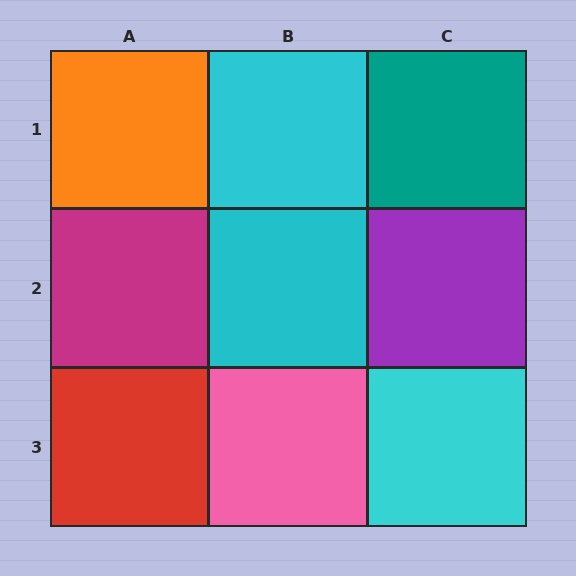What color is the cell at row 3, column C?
Cyan.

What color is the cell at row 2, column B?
Cyan.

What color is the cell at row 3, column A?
Red.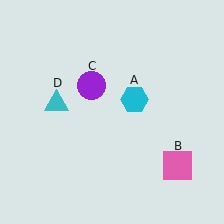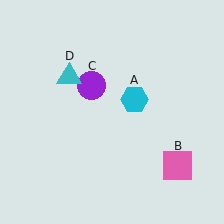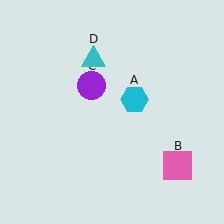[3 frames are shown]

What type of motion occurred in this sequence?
The cyan triangle (object D) rotated clockwise around the center of the scene.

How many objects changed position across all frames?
1 object changed position: cyan triangle (object D).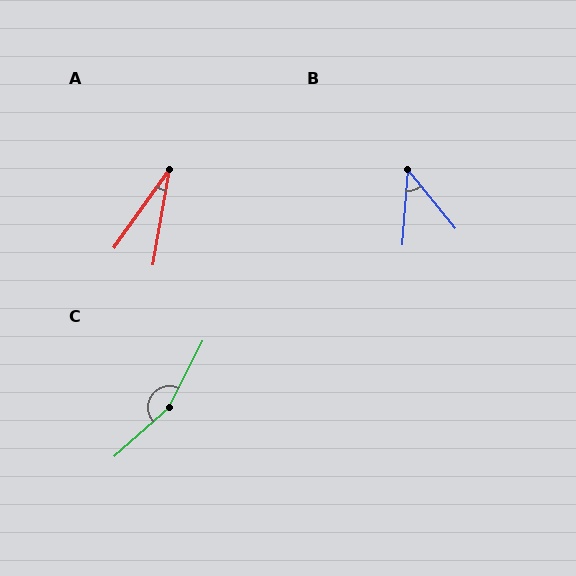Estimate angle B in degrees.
Approximately 43 degrees.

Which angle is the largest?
C, at approximately 159 degrees.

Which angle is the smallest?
A, at approximately 26 degrees.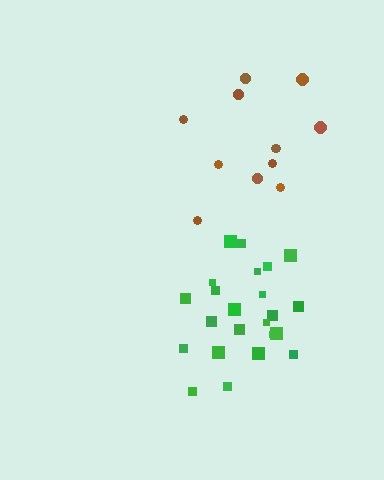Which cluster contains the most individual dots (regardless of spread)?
Green (23).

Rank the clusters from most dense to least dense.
green, brown.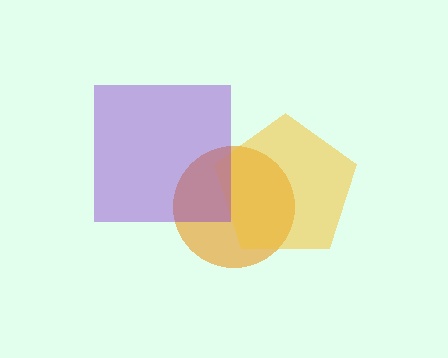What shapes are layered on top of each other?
The layered shapes are: an orange circle, a yellow pentagon, a purple square.